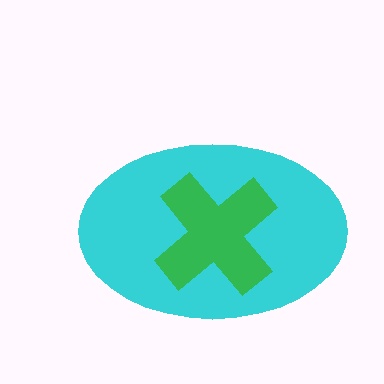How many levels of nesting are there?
2.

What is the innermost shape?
The green cross.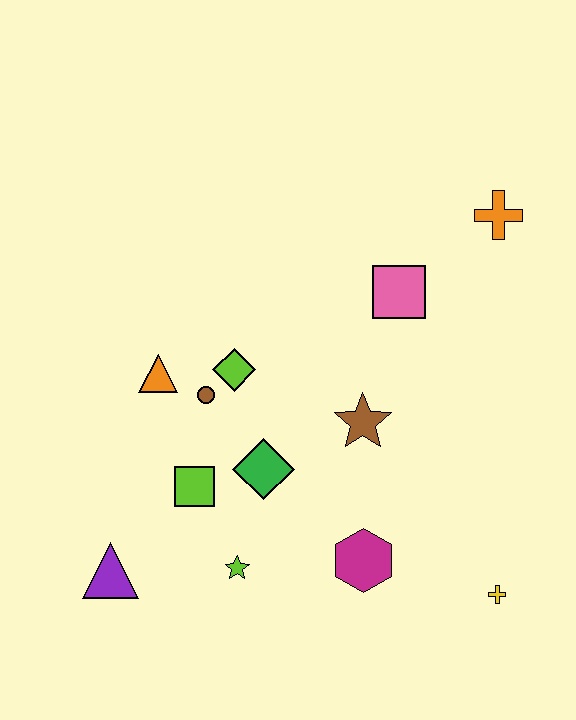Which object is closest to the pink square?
The orange cross is closest to the pink square.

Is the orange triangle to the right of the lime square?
No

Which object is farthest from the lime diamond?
The yellow cross is farthest from the lime diamond.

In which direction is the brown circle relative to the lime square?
The brown circle is above the lime square.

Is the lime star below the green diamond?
Yes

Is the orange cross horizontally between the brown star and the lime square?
No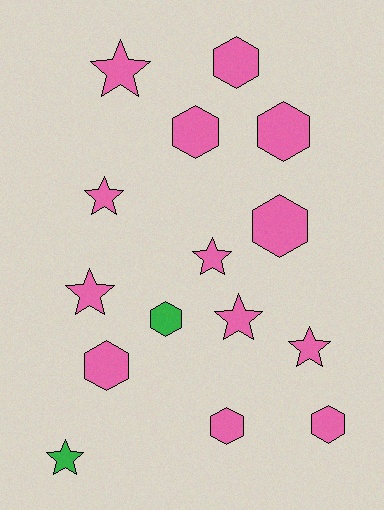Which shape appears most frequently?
Hexagon, with 8 objects.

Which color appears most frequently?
Pink, with 13 objects.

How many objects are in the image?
There are 15 objects.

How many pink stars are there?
There are 6 pink stars.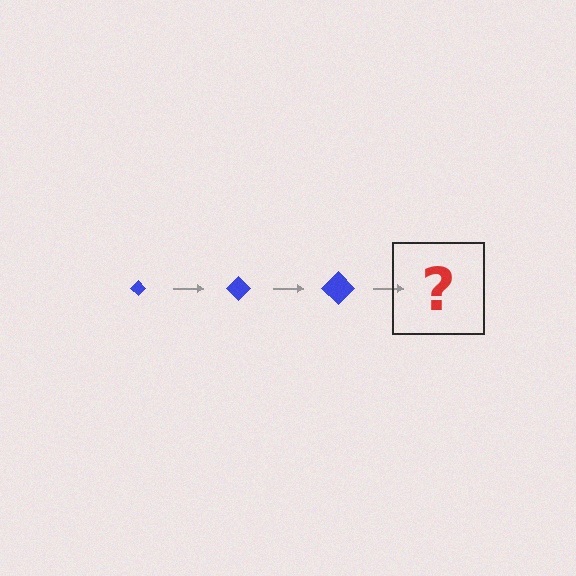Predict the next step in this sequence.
The next step is a blue diamond, larger than the previous one.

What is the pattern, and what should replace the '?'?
The pattern is that the diamond gets progressively larger each step. The '?' should be a blue diamond, larger than the previous one.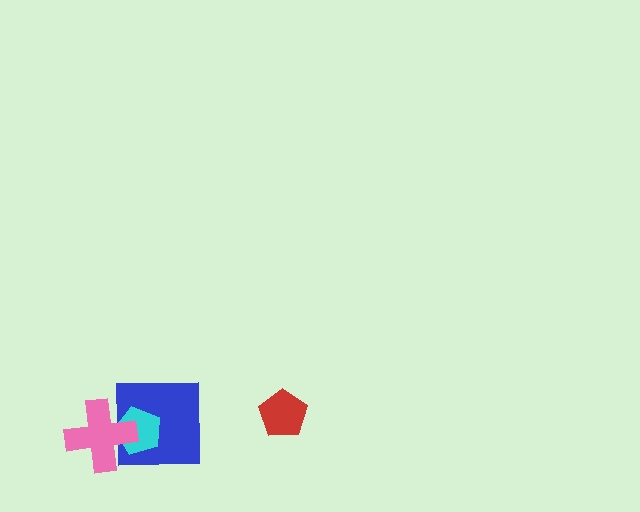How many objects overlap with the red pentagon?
0 objects overlap with the red pentagon.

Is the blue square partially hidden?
Yes, it is partially covered by another shape.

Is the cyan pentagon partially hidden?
Yes, it is partially covered by another shape.